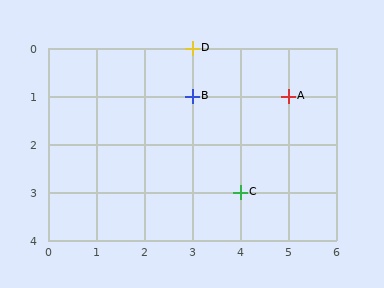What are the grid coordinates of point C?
Point C is at grid coordinates (4, 3).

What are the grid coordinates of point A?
Point A is at grid coordinates (5, 1).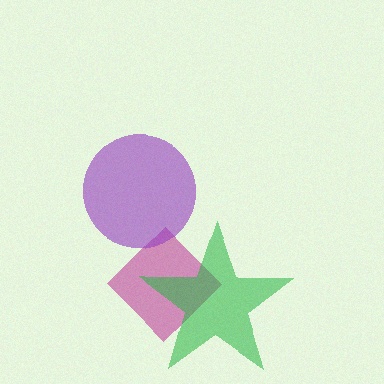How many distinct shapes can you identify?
There are 3 distinct shapes: a magenta diamond, a green star, a purple circle.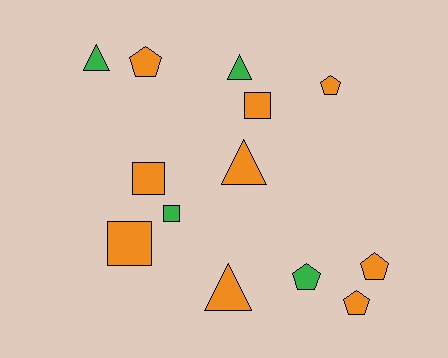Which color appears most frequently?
Orange, with 9 objects.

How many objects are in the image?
There are 13 objects.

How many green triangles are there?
There are 2 green triangles.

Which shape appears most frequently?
Pentagon, with 5 objects.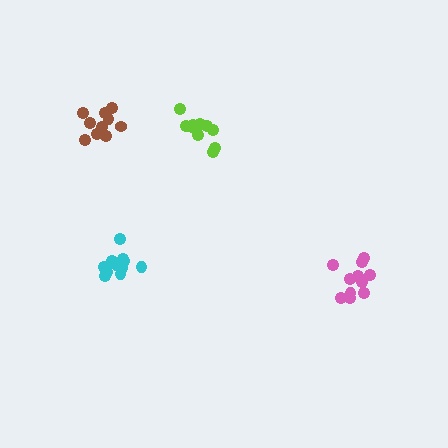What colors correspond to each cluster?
The clusters are colored: pink, brown, lime, cyan.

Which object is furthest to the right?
The pink cluster is rightmost.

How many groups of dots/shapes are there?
There are 4 groups.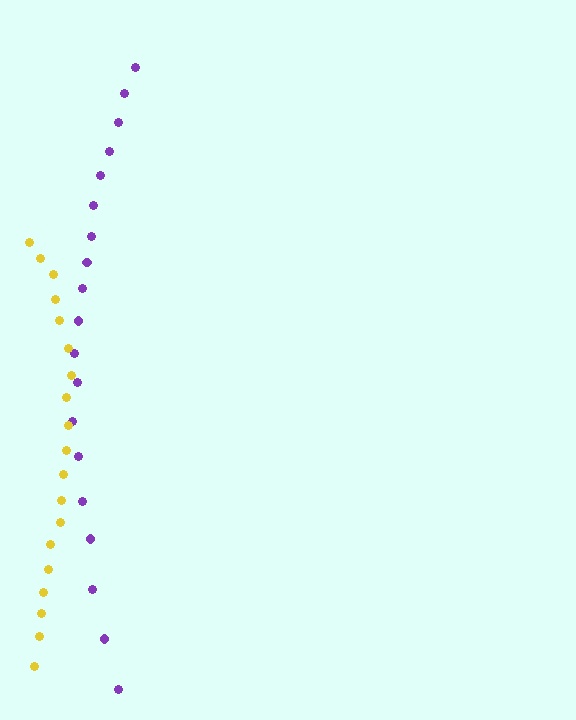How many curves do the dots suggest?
There are 2 distinct paths.